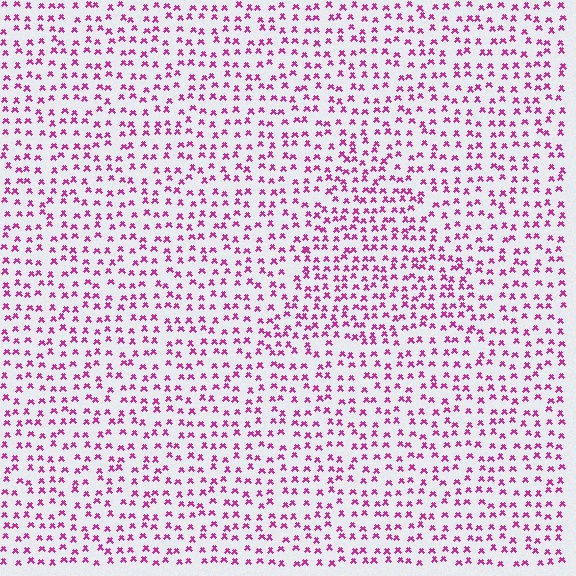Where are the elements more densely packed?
The elements are more densely packed inside the triangle boundary.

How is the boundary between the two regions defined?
The boundary is defined by a change in element density (approximately 1.4x ratio). All elements are the same color, size, and shape.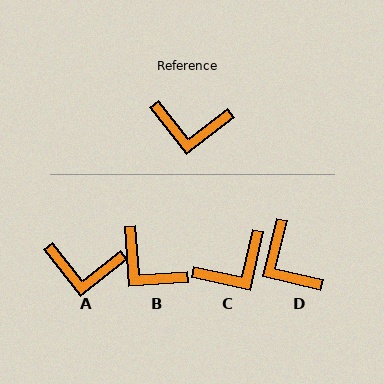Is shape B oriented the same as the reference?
No, it is off by about 34 degrees.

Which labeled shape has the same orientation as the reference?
A.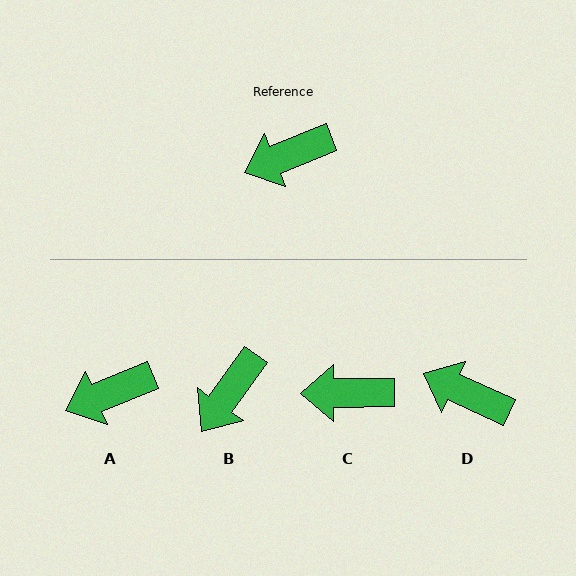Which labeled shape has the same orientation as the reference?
A.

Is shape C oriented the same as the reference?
No, it is off by about 21 degrees.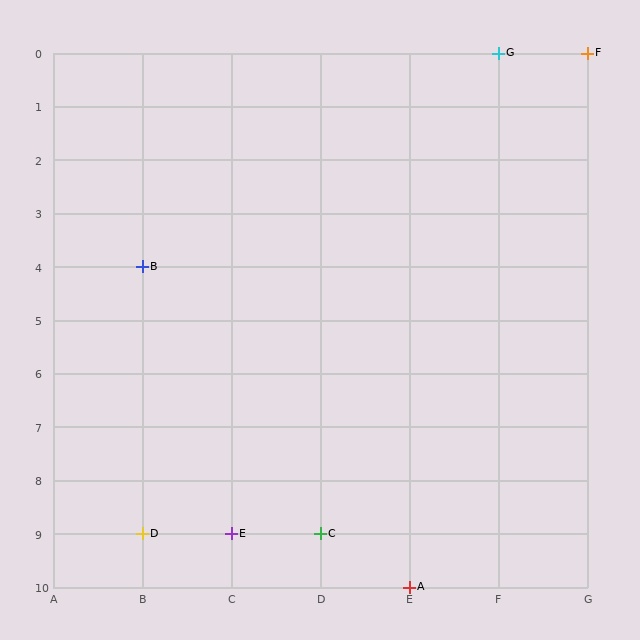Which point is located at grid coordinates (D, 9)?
Point C is at (D, 9).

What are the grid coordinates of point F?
Point F is at grid coordinates (G, 0).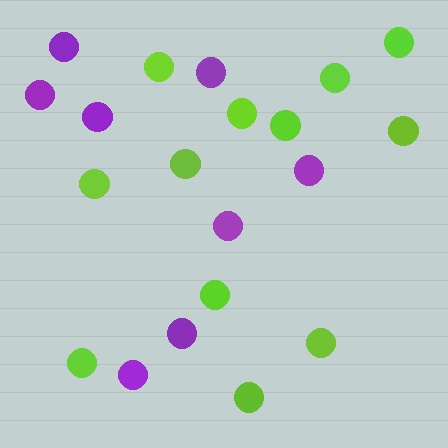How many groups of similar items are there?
There are 2 groups: one group of lime circles (12) and one group of purple circles (8).